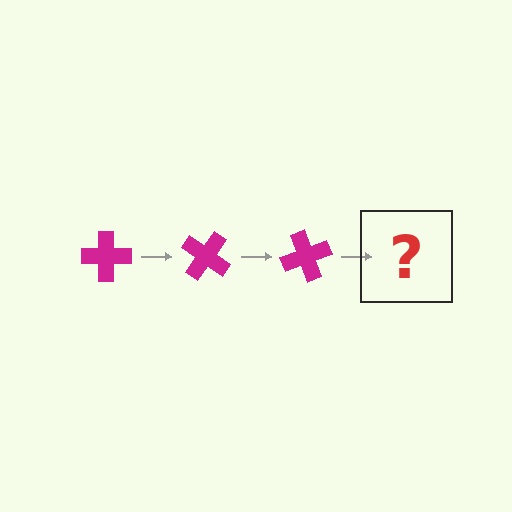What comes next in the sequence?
The next element should be a magenta cross rotated 105 degrees.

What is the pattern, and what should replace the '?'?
The pattern is that the cross rotates 35 degrees each step. The '?' should be a magenta cross rotated 105 degrees.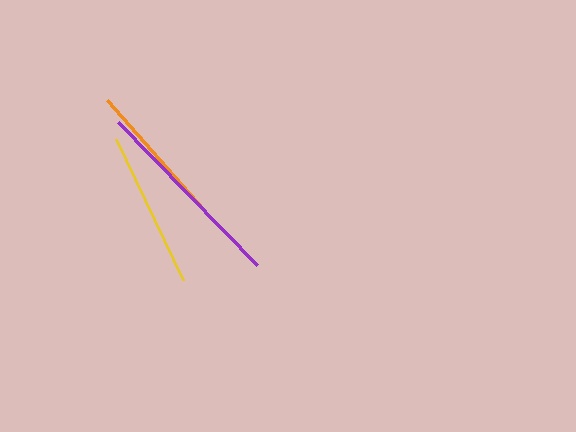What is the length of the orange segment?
The orange segment is approximately 147 pixels long.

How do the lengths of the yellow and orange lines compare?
The yellow and orange lines are approximately the same length.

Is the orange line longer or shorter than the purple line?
The purple line is longer than the orange line.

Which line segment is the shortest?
The orange line is the shortest at approximately 147 pixels.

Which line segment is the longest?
The purple line is the longest at approximately 200 pixels.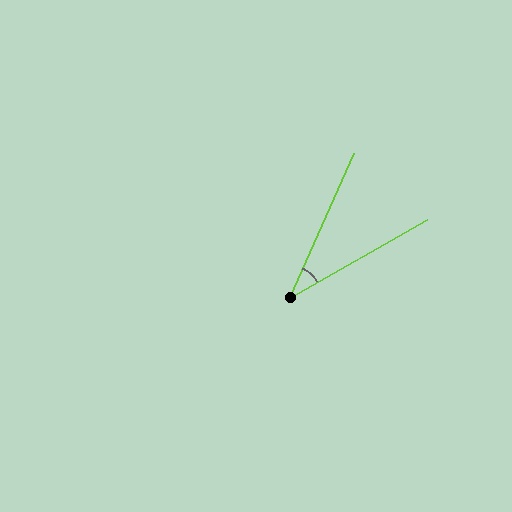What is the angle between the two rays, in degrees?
Approximately 36 degrees.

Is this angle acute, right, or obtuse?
It is acute.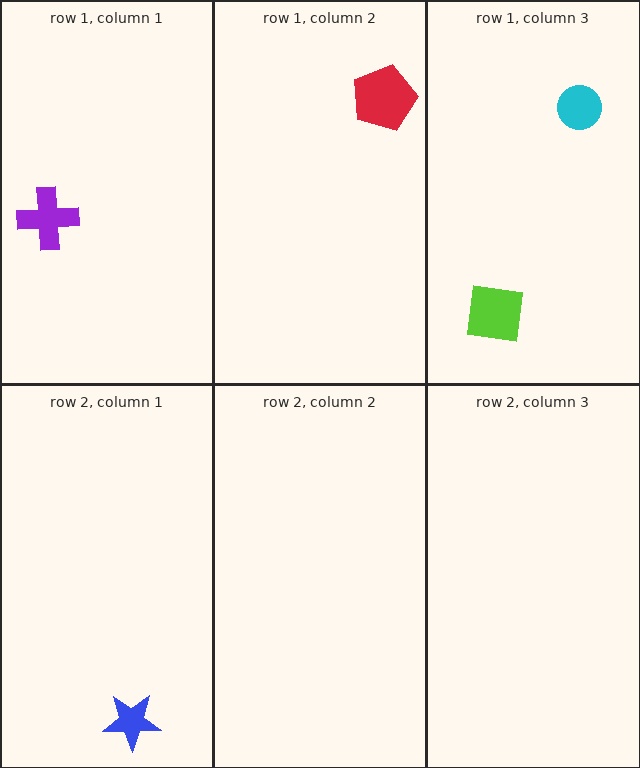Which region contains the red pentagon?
The row 1, column 2 region.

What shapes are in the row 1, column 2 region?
The red pentagon.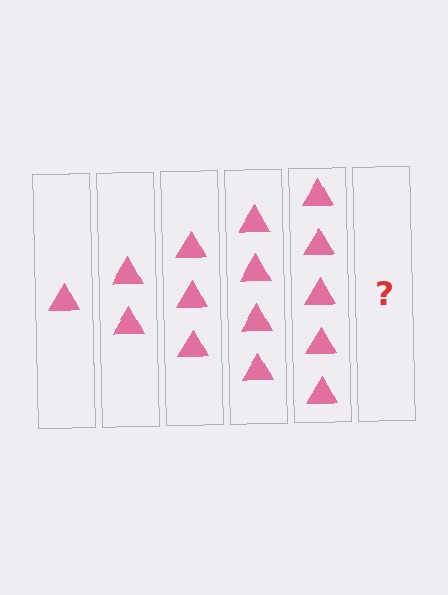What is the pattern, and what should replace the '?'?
The pattern is that each step adds one more triangle. The '?' should be 6 triangles.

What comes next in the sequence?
The next element should be 6 triangles.